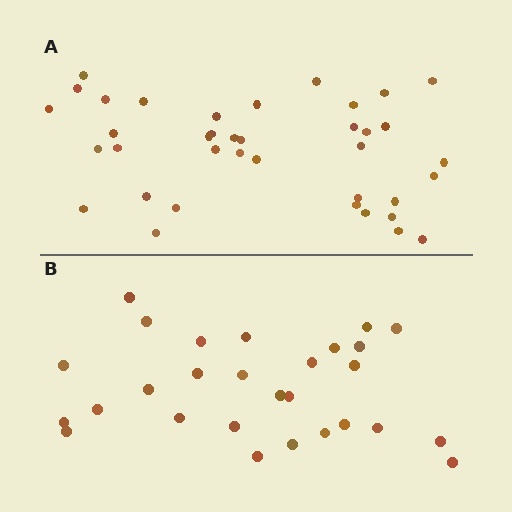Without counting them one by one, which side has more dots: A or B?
Region A (the top region) has more dots.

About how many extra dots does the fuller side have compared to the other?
Region A has roughly 10 or so more dots than region B.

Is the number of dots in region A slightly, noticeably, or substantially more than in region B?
Region A has noticeably more, but not dramatically so. The ratio is roughly 1.4 to 1.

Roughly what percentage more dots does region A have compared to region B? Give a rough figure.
About 35% more.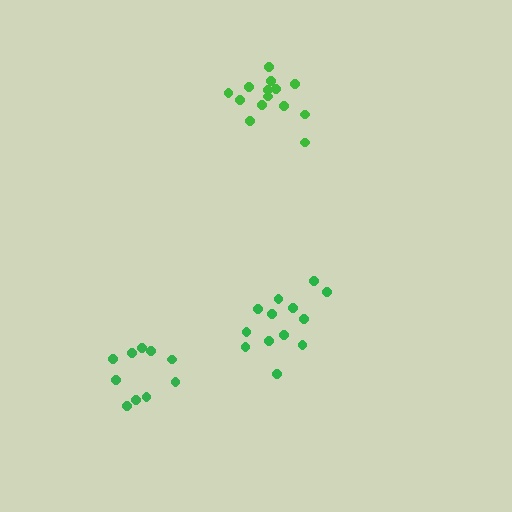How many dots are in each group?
Group 1: 14 dots, Group 2: 10 dots, Group 3: 14 dots (38 total).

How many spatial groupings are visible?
There are 3 spatial groupings.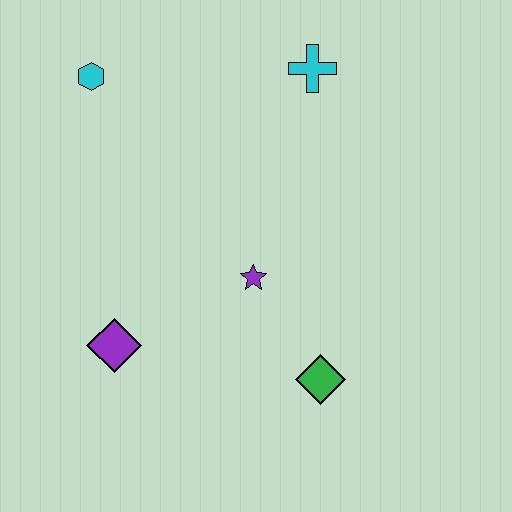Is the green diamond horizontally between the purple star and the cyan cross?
No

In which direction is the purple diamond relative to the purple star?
The purple diamond is to the left of the purple star.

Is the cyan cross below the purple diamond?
No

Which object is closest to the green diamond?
The purple star is closest to the green diamond.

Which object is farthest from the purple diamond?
The cyan cross is farthest from the purple diamond.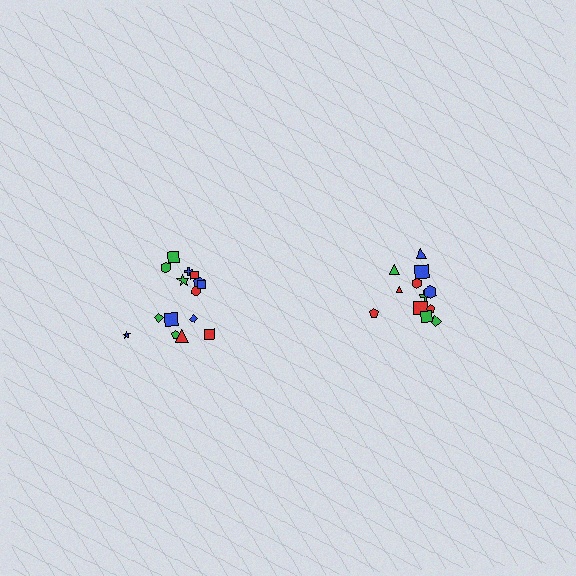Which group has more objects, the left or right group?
The left group.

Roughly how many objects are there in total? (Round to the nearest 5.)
Roughly 25 objects in total.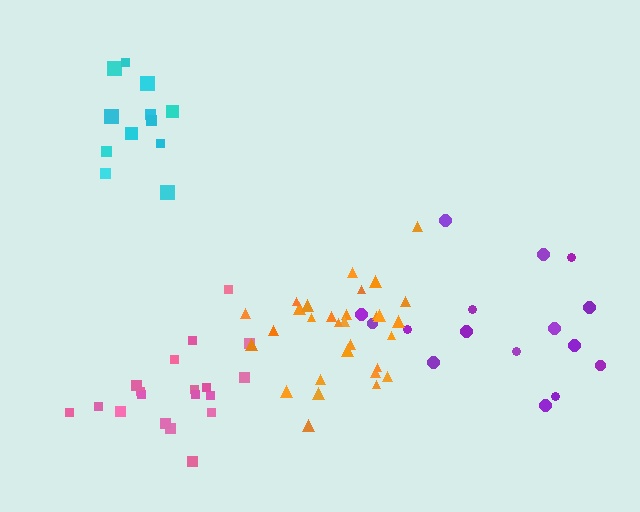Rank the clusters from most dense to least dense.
orange, pink, cyan, purple.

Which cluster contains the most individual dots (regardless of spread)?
Orange (30).